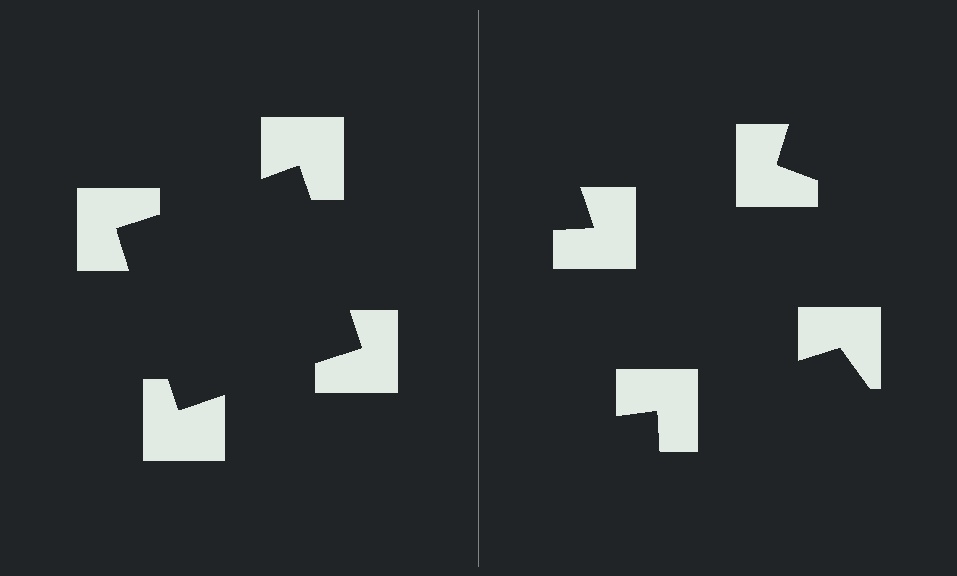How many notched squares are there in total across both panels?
8 — 4 on each side.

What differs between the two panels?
The notched squares are positioned identically on both sides; only the wedge orientations differ. On the left they align to a square; on the right they are misaligned.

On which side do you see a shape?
An illusory square appears on the left side. On the right side the wedge cuts are rotated, so no coherent shape forms.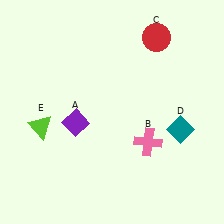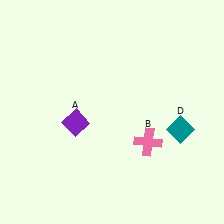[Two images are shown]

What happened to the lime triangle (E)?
The lime triangle (E) was removed in Image 2. It was in the bottom-left area of Image 1.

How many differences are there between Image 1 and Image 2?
There are 2 differences between the two images.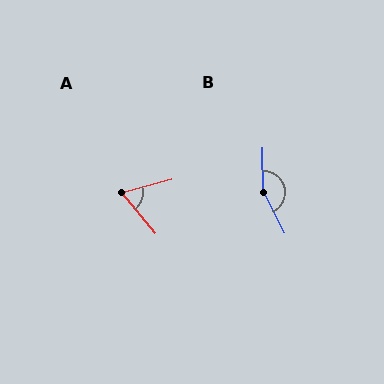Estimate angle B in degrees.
Approximately 153 degrees.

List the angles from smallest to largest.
A (64°), B (153°).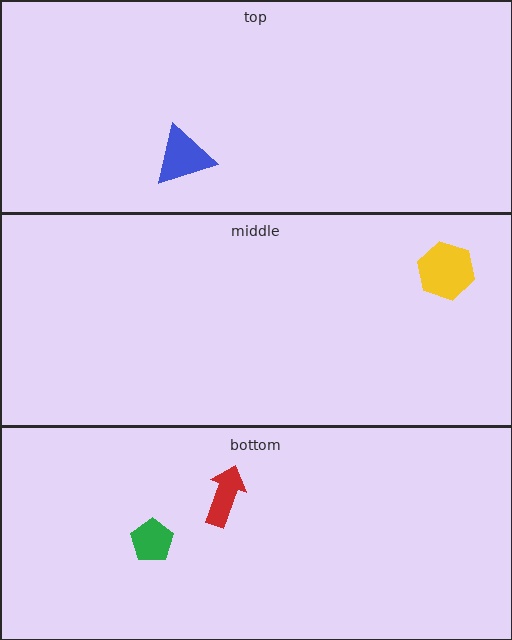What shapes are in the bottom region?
The red arrow, the green pentagon.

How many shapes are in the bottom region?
2.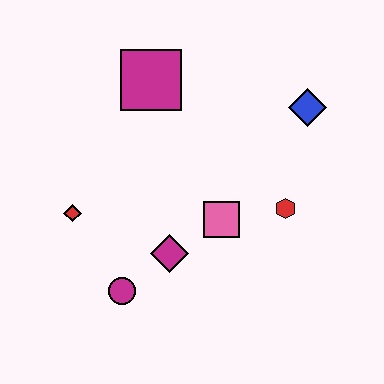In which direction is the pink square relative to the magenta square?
The pink square is below the magenta square.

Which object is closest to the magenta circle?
The magenta diamond is closest to the magenta circle.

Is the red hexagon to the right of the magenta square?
Yes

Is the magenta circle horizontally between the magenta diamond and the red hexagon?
No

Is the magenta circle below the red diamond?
Yes